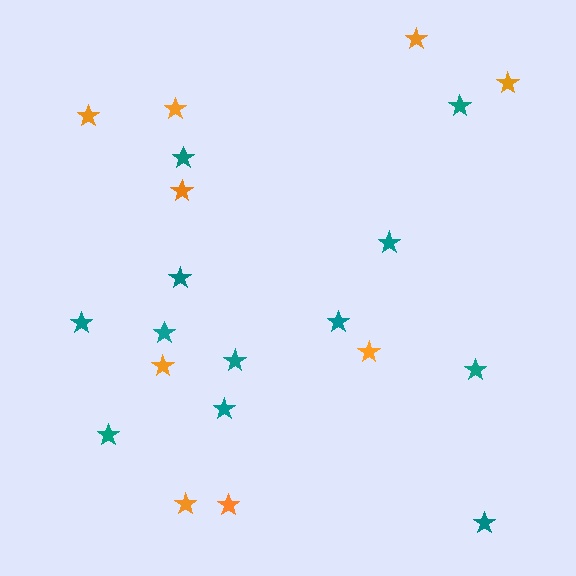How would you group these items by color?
There are 2 groups: one group of orange stars (9) and one group of teal stars (12).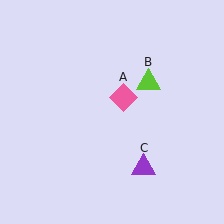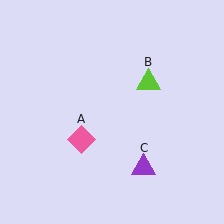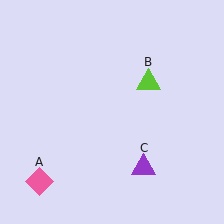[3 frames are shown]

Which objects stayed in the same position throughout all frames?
Lime triangle (object B) and purple triangle (object C) remained stationary.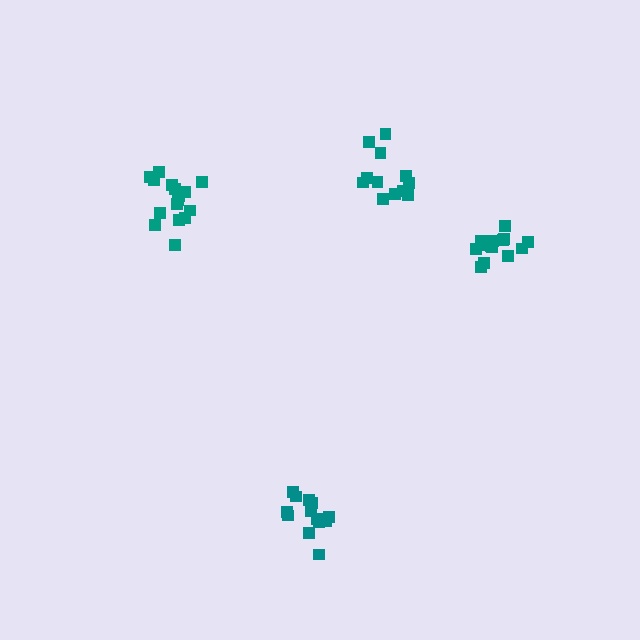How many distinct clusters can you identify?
There are 4 distinct clusters.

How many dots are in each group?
Group 1: 12 dots, Group 2: 16 dots, Group 3: 13 dots, Group 4: 15 dots (56 total).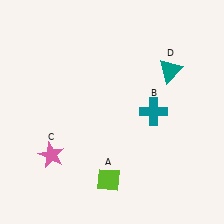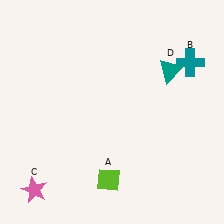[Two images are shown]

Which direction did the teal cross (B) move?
The teal cross (B) moved up.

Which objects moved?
The objects that moved are: the teal cross (B), the pink star (C).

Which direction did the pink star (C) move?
The pink star (C) moved down.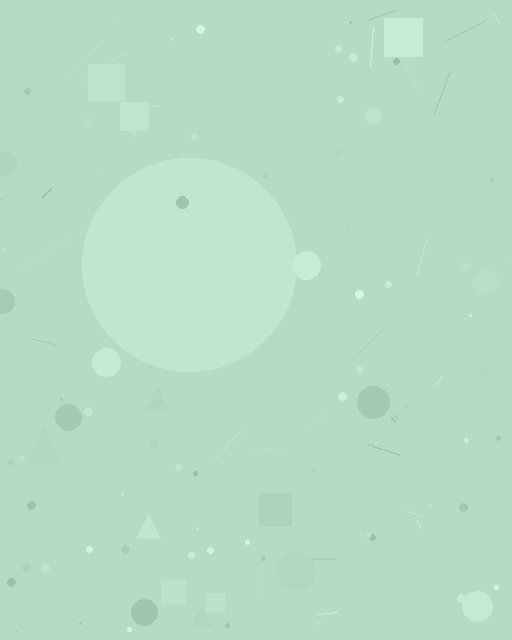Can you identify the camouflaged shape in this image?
The camouflaged shape is a circle.